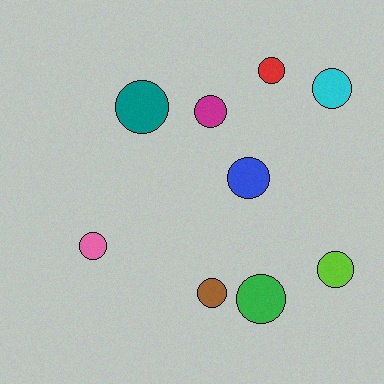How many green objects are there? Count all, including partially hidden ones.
There is 1 green object.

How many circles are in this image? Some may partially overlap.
There are 9 circles.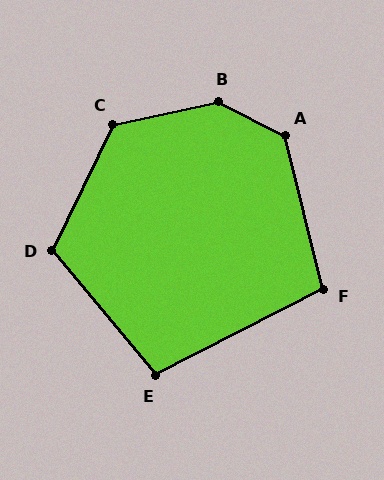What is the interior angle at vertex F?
Approximately 103 degrees (obtuse).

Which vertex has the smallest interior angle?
E, at approximately 102 degrees.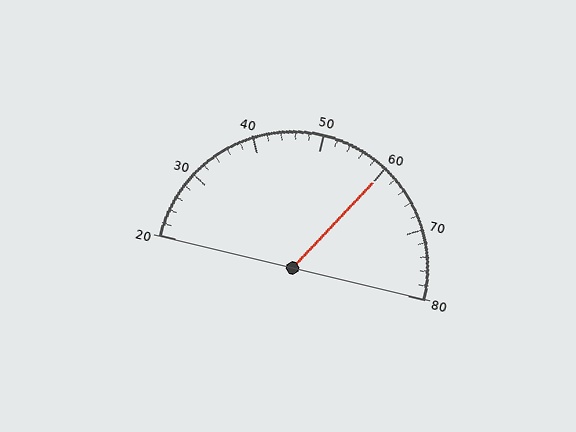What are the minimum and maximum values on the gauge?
The gauge ranges from 20 to 80.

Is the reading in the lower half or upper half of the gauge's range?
The reading is in the upper half of the range (20 to 80).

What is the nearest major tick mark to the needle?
The nearest major tick mark is 60.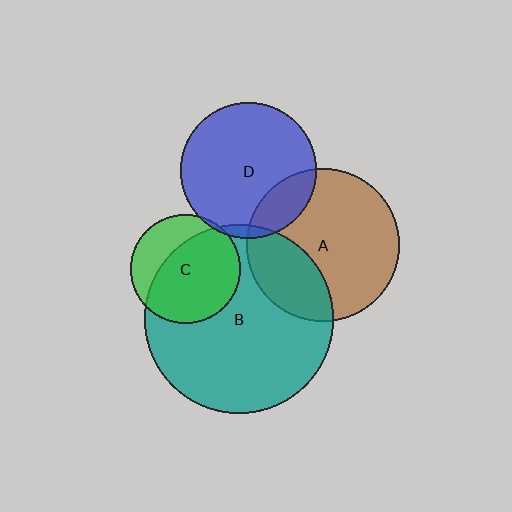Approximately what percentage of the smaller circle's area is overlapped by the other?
Approximately 30%.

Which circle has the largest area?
Circle B (teal).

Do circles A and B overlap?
Yes.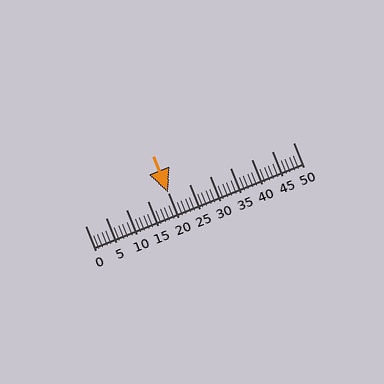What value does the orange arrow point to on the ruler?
The orange arrow points to approximately 20.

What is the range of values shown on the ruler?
The ruler shows values from 0 to 50.